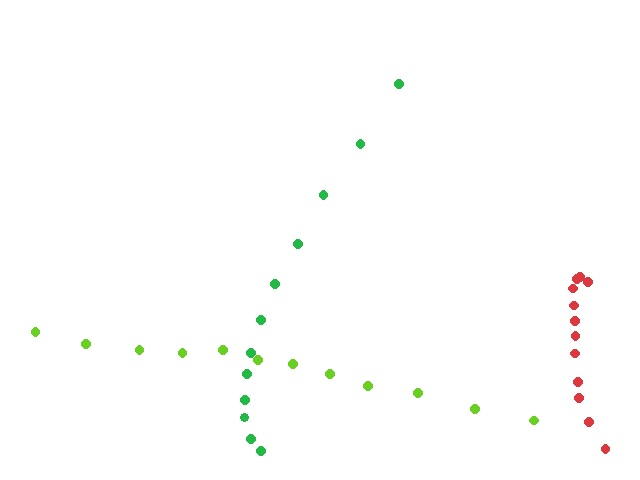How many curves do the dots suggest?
There are 3 distinct paths.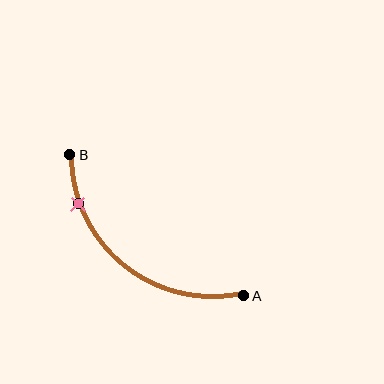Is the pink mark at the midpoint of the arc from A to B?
No. The pink mark lies on the arc but is closer to endpoint B. The arc midpoint would be at the point on the curve equidistant along the arc from both A and B.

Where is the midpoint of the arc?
The arc midpoint is the point on the curve farthest from the straight line joining A and B. It sits below and to the left of that line.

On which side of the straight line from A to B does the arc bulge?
The arc bulges below and to the left of the straight line connecting A and B.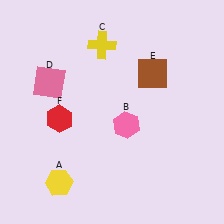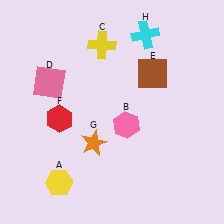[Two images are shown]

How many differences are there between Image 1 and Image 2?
There are 2 differences between the two images.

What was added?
An orange star (G), a cyan cross (H) were added in Image 2.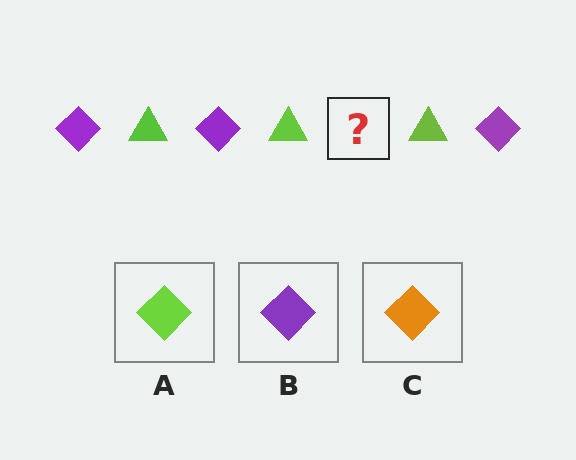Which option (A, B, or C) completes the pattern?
B.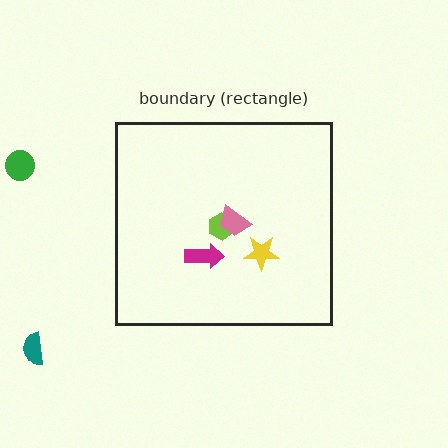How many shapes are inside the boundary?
4 inside, 2 outside.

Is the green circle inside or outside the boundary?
Outside.